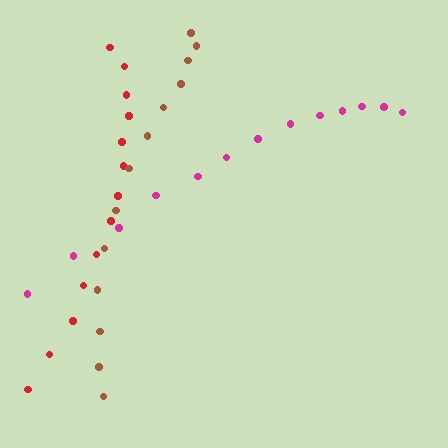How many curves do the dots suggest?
There are 3 distinct paths.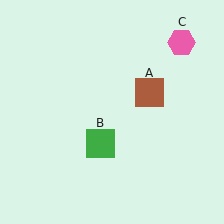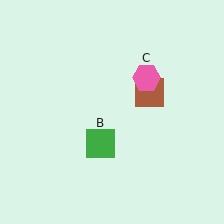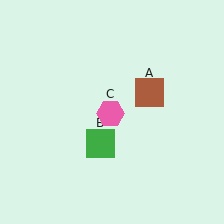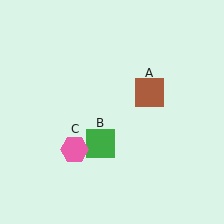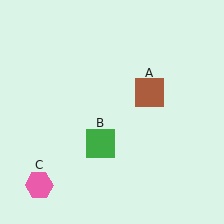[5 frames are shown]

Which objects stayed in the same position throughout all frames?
Brown square (object A) and green square (object B) remained stationary.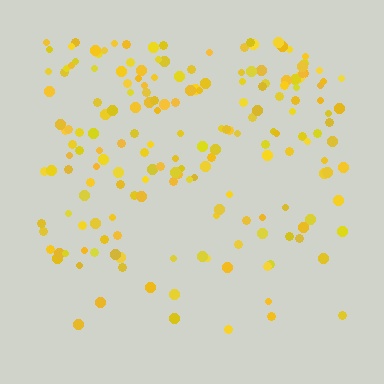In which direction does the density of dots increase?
From bottom to top, with the top side densest.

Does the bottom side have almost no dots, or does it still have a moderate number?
Still a moderate number, just noticeably fewer than the top.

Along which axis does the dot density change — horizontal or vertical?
Vertical.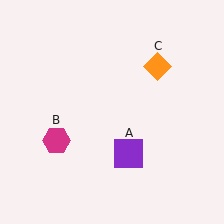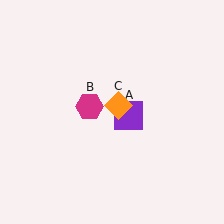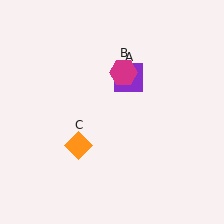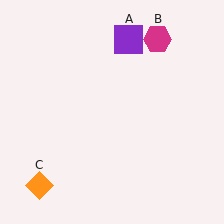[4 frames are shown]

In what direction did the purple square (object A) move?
The purple square (object A) moved up.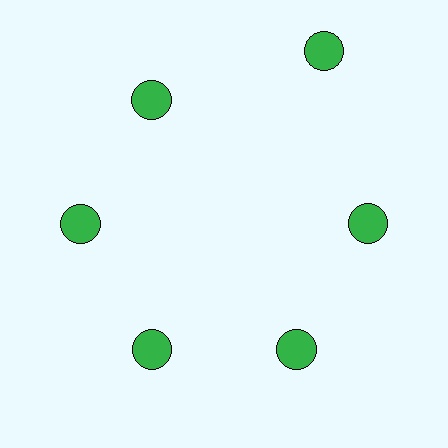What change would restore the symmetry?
The symmetry would be restored by moving it inward, back onto the ring so that all 6 circles sit at equal angles and equal distance from the center.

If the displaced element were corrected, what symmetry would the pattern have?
It would have 6-fold rotational symmetry — the pattern would map onto itself every 60 degrees.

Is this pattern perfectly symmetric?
No. The 6 green circles are arranged in a ring, but one element near the 1 o'clock position is pushed outward from the center, breaking the 6-fold rotational symmetry.